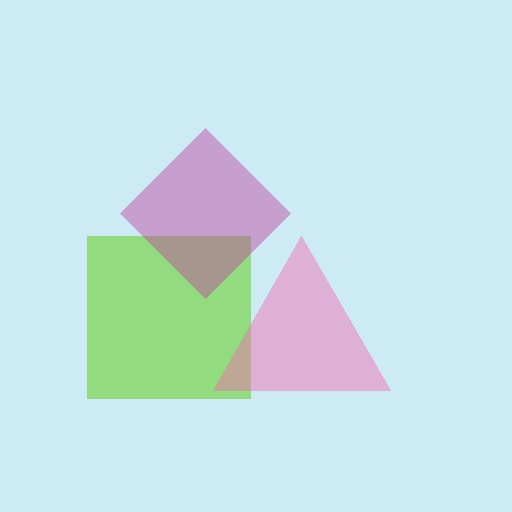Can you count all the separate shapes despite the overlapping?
Yes, there are 3 separate shapes.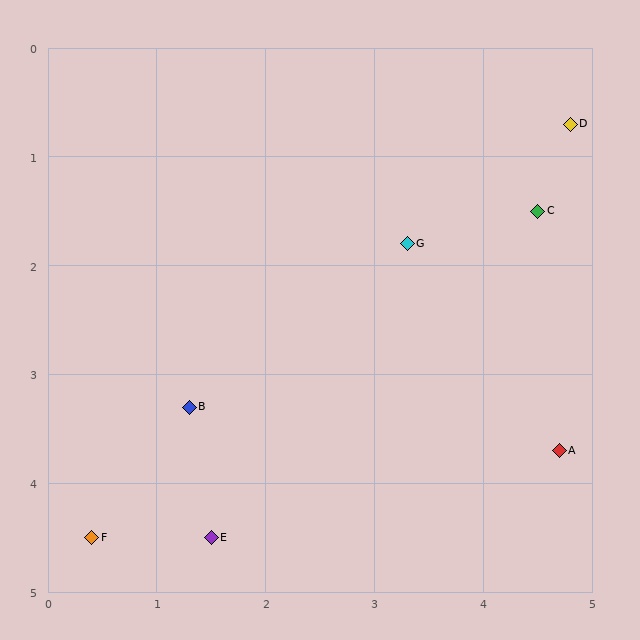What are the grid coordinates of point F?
Point F is at approximately (0.4, 4.5).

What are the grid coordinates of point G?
Point G is at approximately (3.3, 1.8).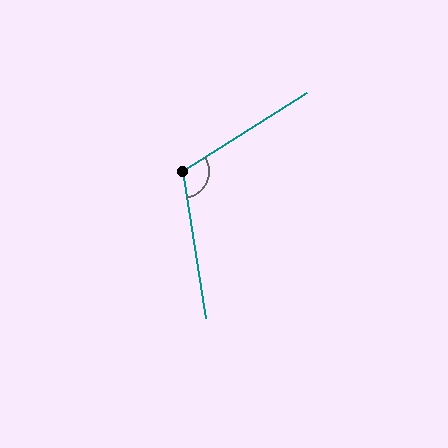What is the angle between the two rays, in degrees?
Approximately 114 degrees.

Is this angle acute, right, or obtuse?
It is obtuse.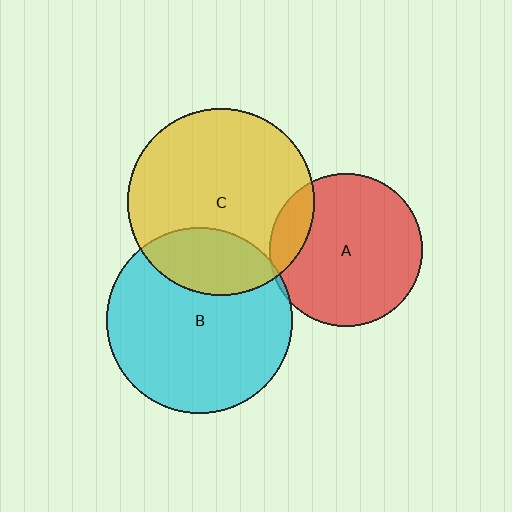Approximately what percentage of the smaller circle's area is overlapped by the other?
Approximately 25%.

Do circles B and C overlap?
Yes.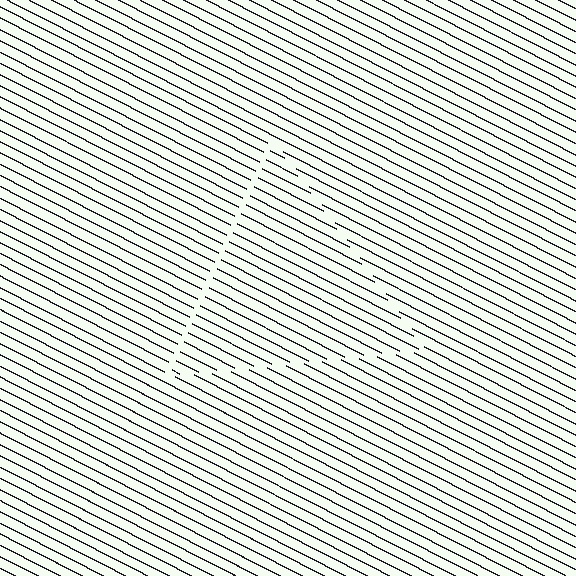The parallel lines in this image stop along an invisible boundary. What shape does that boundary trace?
An illusory triangle. The interior of the shape contains the same grating, shifted by half a period — the contour is defined by the phase discontinuity where line-ends from the inner and outer gratings abut.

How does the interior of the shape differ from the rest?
The interior of the shape contains the same grating, shifted by half a period — the contour is defined by the phase discontinuity where line-ends from the inner and outer gratings abut.